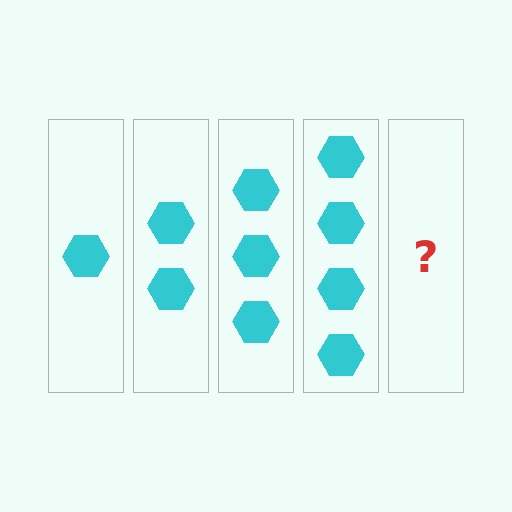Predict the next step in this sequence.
The next step is 5 hexagons.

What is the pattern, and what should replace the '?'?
The pattern is that each step adds one more hexagon. The '?' should be 5 hexagons.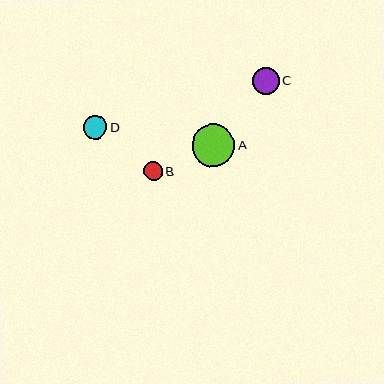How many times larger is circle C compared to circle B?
Circle C is approximately 1.5 times the size of circle B.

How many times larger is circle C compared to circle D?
Circle C is approximately 1.2 times the size of circle D.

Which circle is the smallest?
Circle B is the smallest with a size of approximately 19 pixels.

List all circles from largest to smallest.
From largest to smallest: A, C, D, B.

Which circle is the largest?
Circle A is the largest with a size of approximately 43 pixels.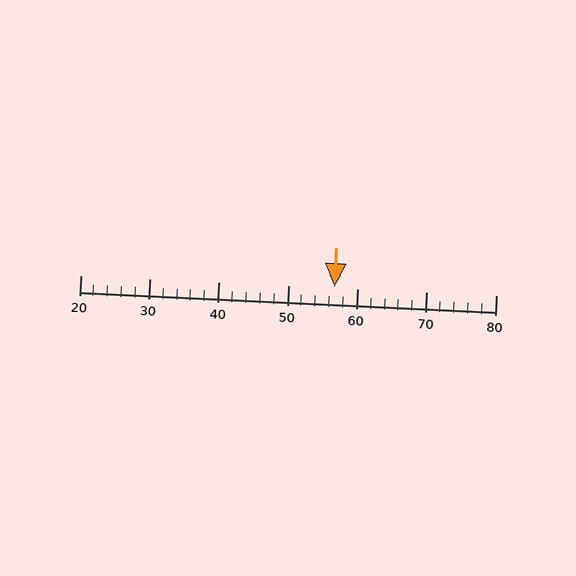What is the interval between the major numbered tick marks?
The major tick marks are spaced 10 units apart.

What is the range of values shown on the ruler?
The ruler shows values from 20 to 80.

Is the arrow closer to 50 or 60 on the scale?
The arrow is closer to 60.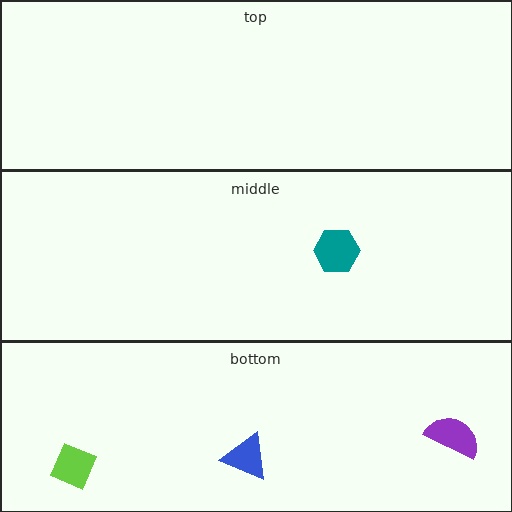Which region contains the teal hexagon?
The middle region.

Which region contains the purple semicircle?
The bottom region.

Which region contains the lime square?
The bottom region.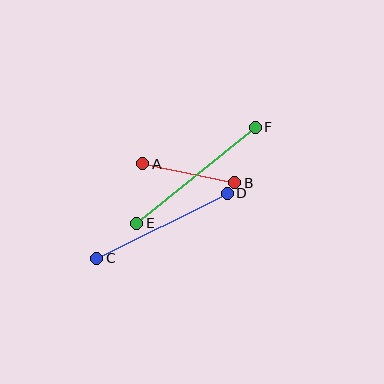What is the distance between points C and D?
The distance is approximately 146 pixels.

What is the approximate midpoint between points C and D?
The midpoint is at approximately (162, 226) pixels.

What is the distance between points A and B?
The distance is approximately 94 pixels.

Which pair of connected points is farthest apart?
Points E and F are farthest apart.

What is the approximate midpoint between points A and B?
The midpoint is at approximately (189, 173) pixels.